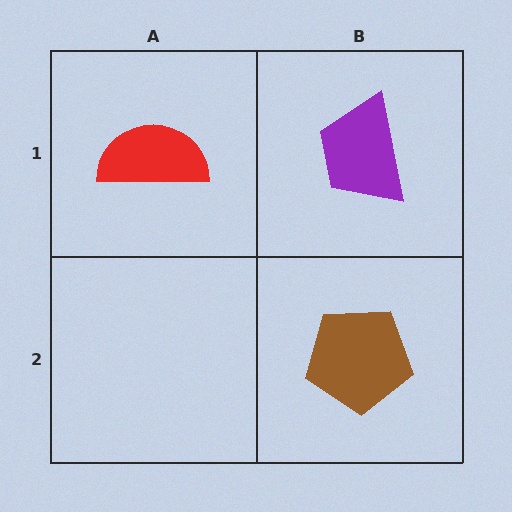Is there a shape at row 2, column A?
No, that cell is empty.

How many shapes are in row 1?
2 shapes.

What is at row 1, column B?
A purple trapezoid.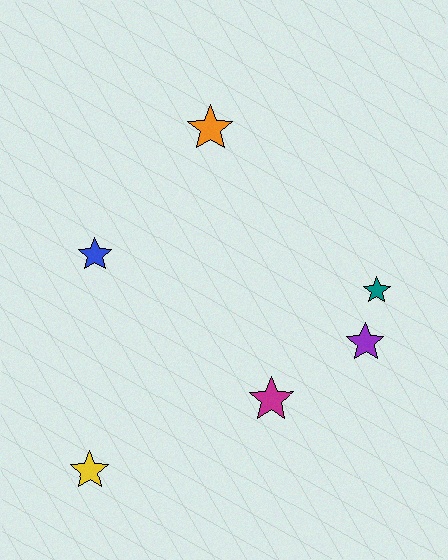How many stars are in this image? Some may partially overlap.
There are 6 stars.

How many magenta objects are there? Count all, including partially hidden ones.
There is 1 magenta object.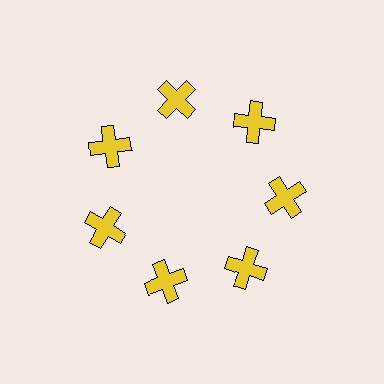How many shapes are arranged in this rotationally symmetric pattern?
There are 7 shapes, arranged in 7 groups of 1.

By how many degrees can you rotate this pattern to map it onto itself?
The pattern maps onto itself every 51 degrees of rotation.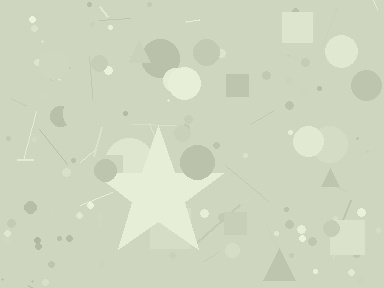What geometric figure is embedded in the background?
A star is embedded in the background.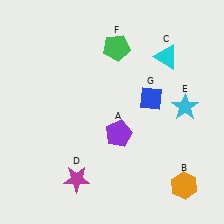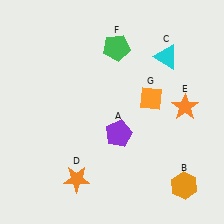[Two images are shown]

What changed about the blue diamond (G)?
In Image 1, G is blue. In Image 2, it changed to orange.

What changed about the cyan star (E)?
In Image 1, E is cyan. In Image 2, it changed to orange.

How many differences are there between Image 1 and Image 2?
There are 3 differences between the two images.